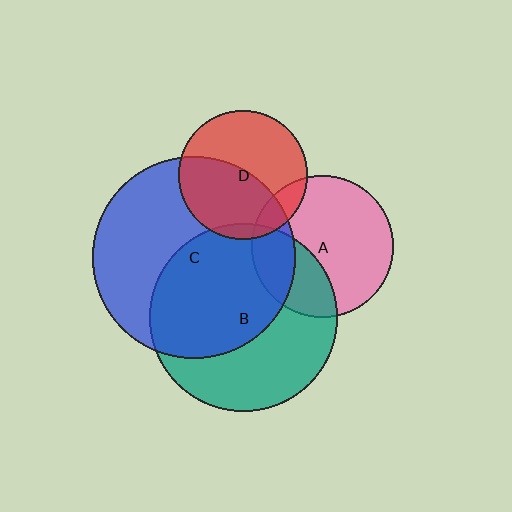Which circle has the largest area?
Circle C (blue).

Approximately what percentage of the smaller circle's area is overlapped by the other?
Approximately 20%.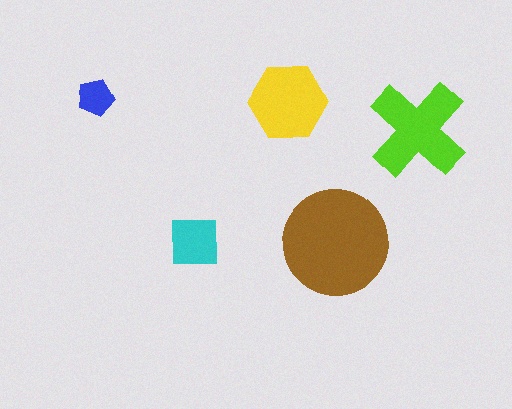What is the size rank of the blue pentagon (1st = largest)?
5th.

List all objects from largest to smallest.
The brown circle, the lime cross, the yellow hexagon, the cyan square, the blue pentagon.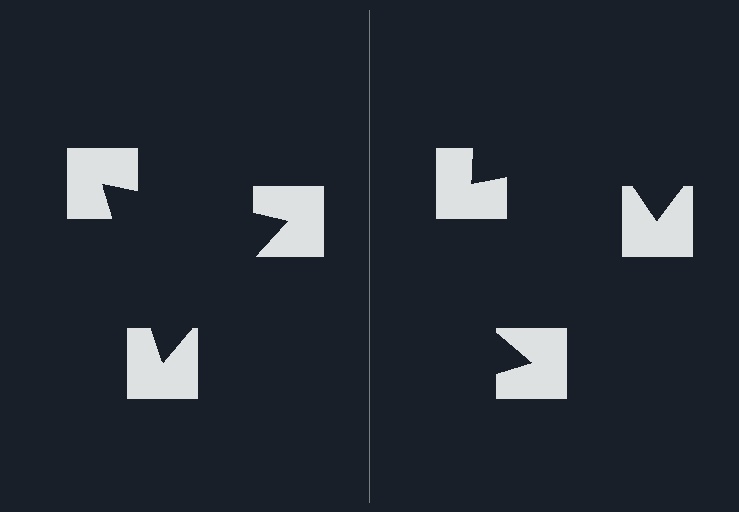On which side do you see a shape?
An illusory triangle appears on the left side. On the right side the wedge cuts are rotated, so no coherent shape forms.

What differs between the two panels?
The notched squares are positioned identically on both sides; only the wedge orientations differ. On the left they align to a triangle; on the right they are misaligned.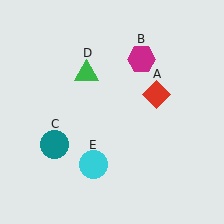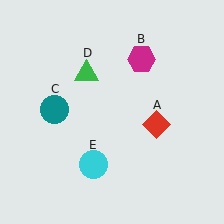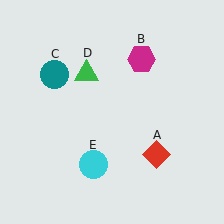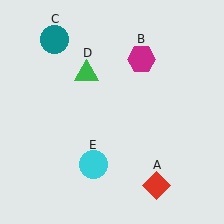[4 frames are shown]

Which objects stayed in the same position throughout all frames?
Magenta hexagon (object B) and green triangle (object D) and cyan circle (object E) remained stationary.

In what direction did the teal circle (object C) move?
The teal circle (object C) moved up.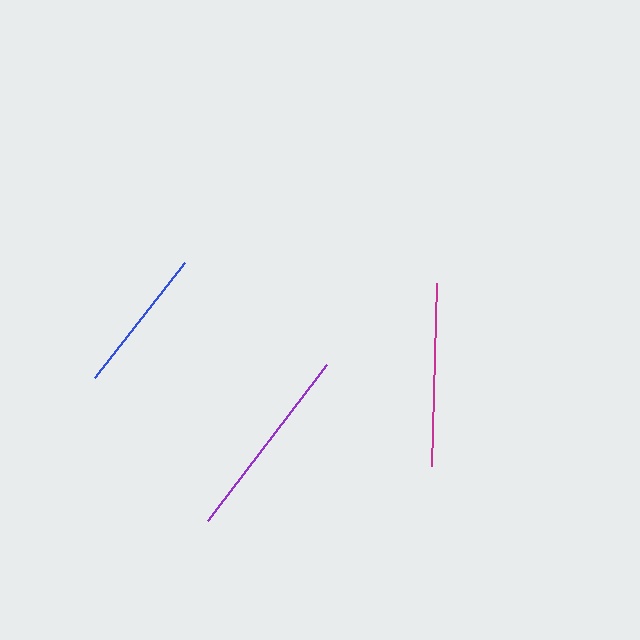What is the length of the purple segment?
The purple segment is approximately 196 pixels long.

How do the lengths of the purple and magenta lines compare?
The purple and magenta lines are approximately the same length.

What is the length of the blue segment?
The blue segment is approximately 146 pixels long.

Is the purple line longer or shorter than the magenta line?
The purple line is longer than the magenta line.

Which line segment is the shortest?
The blue line is the shortest at approximately 146 pixels.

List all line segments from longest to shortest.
From longest to shortest: purple, magenta, blue.